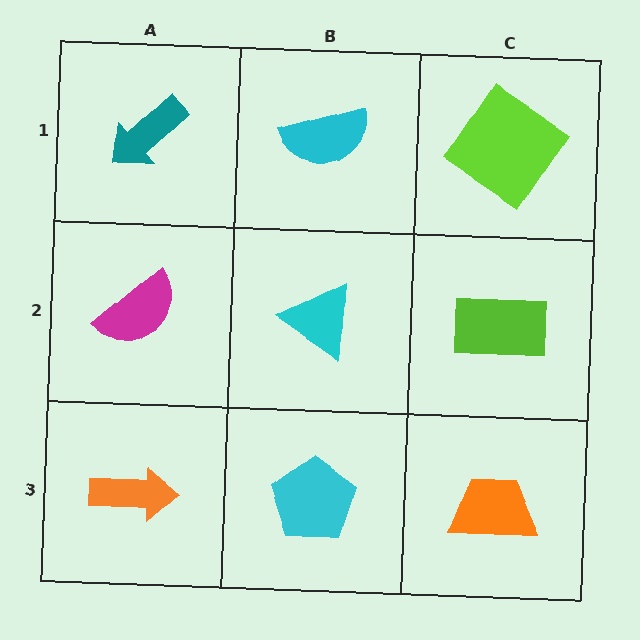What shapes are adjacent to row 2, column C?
A lime diamond (row 1, column C), an orange trapezoid (row 3, column C), a cyan triangle (row 2, column B).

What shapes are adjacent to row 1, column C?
A lime rectangle (row 2, column C), a cyan semicircle (row 1, column B).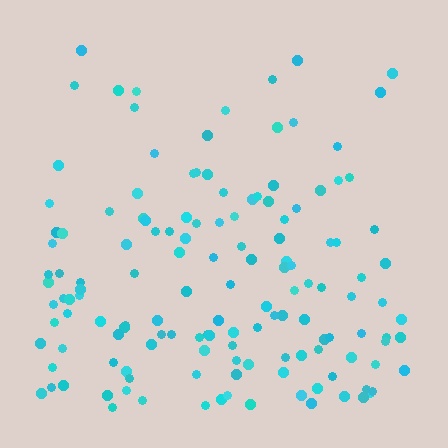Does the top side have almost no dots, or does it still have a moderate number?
Still a moderate number, just noticeably fewer than the bottom.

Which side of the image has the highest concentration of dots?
The bottom.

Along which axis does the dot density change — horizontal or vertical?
Vertical.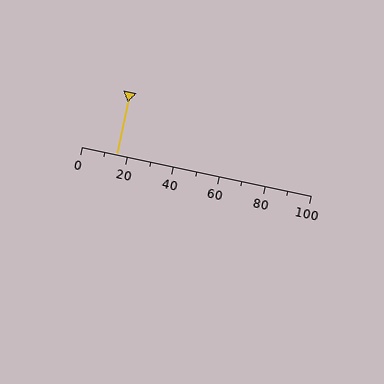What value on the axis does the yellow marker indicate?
The marker indicates approximately 15.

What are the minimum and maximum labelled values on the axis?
The axis runs from 0 to 100.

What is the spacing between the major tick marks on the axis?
The major ticks are spaced 20 apart.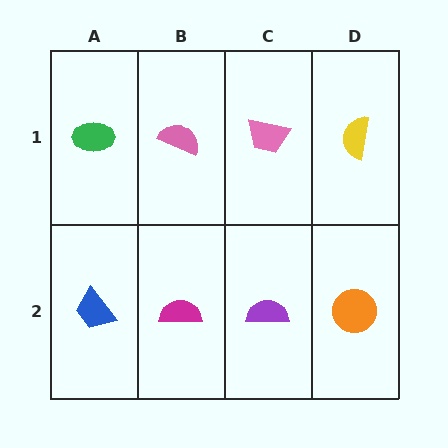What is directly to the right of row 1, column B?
A pink trapezoid.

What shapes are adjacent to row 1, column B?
A magenta semicircle (row 2, column B), a green ellipse (row 1, column A), a pink trapezoid (row 1, column C).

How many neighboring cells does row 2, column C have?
3.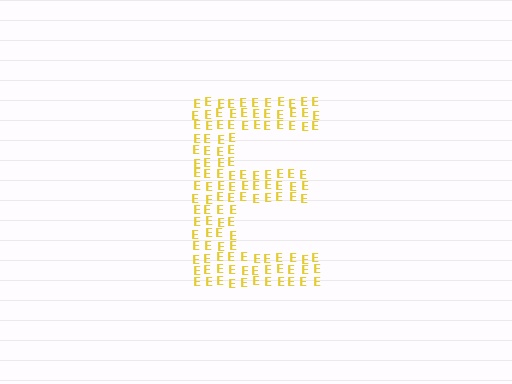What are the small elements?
The small elements are letter E's.